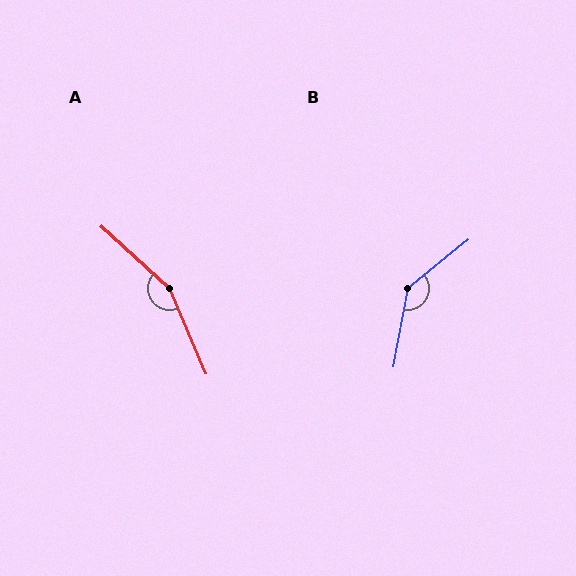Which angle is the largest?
A, at approximately 155 degrees.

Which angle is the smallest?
B, at approximately 139 degrees.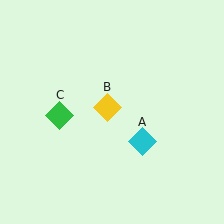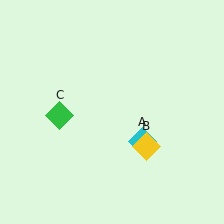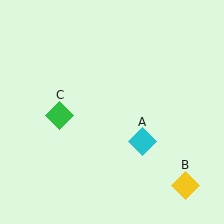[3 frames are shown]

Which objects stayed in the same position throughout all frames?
Cyan diamond (object A) and green diamond (object C) remained stationary.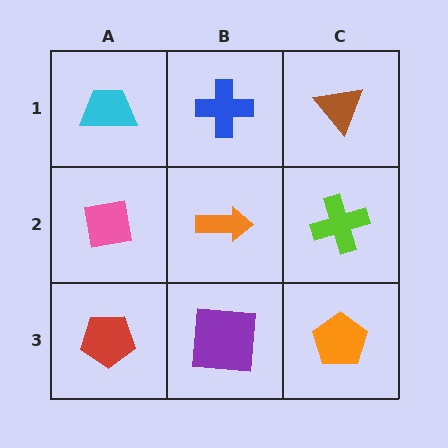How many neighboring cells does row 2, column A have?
3.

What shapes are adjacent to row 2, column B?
A blue cross (row 1, column B), a purple square (row 3, column B), a pink square (row 2, column A), a lime cross (row 2, column C).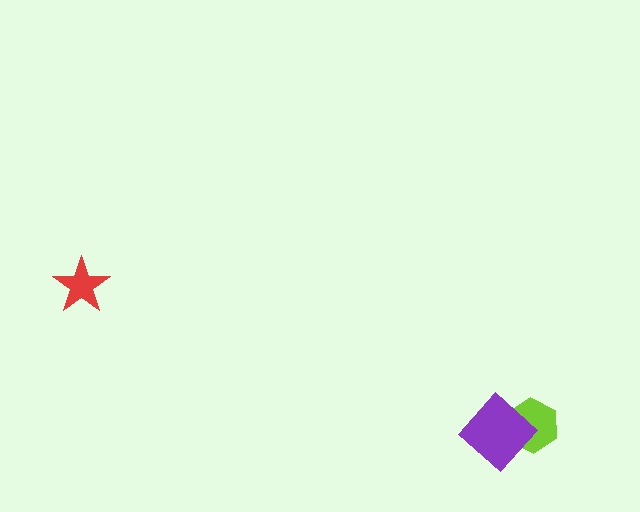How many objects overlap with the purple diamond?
1 object overlaps with the purple diamond.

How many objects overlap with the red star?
0 objects overlap with the red star.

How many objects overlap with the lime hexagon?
1 object overlaps with the lime hexagon.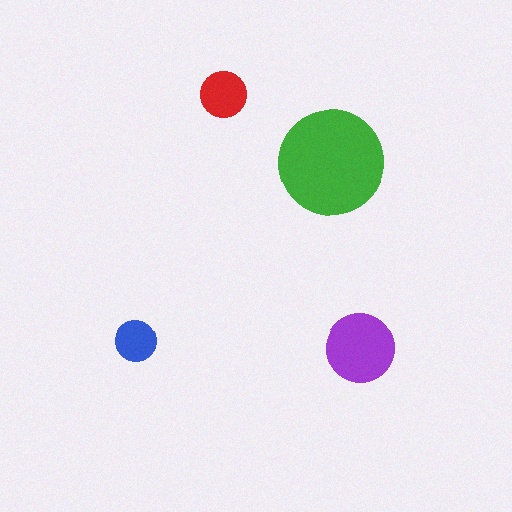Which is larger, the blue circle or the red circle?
The red one.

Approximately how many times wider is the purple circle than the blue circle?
About 1.5 times wider.